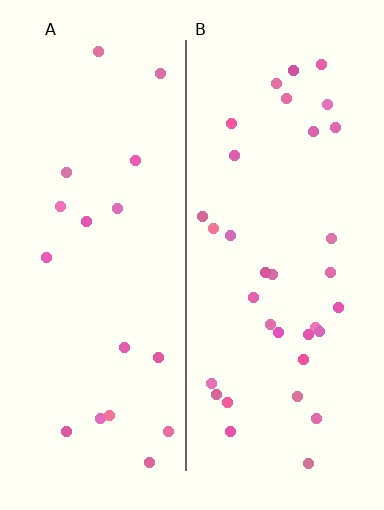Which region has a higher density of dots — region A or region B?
B (the right).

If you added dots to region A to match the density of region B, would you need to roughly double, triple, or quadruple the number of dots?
Approximately double.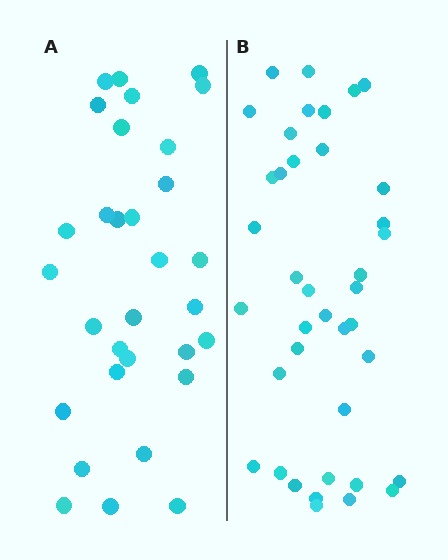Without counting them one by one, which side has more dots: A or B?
Region B (the right region) has more dots.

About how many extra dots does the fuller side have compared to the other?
Region B has roughly 8 or so more dots than region A.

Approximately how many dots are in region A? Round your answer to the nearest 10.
About 30 dots. (The exact count is 31, which rounds to 30.)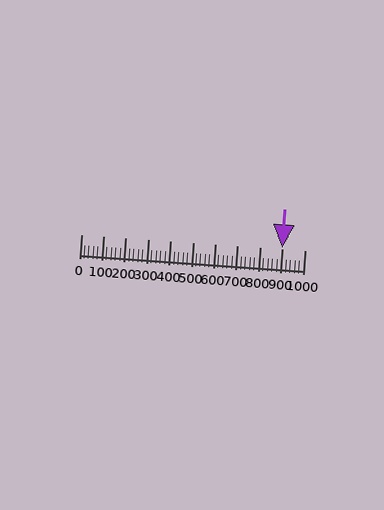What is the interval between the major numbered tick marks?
The major tick marks are spaced 100 units apart.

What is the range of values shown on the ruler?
The ruler shows values from 0 to 1000.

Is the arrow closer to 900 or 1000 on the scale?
The arrow is closer to 900.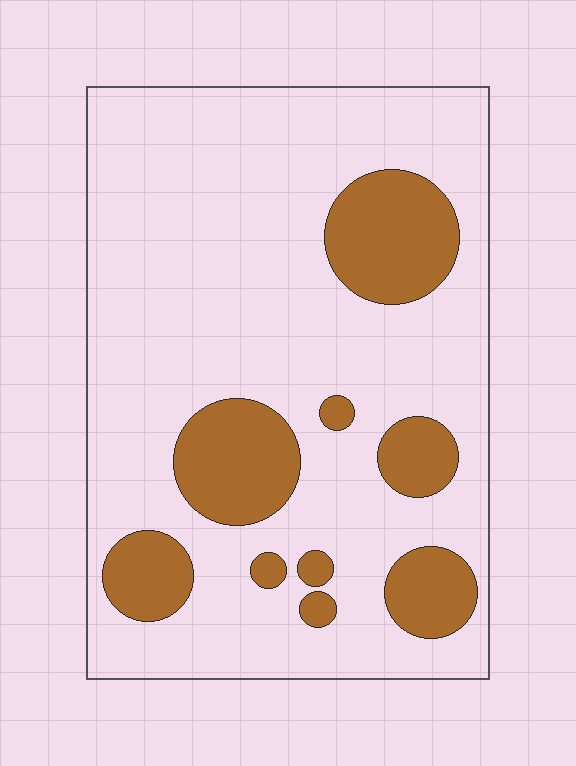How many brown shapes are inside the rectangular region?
9.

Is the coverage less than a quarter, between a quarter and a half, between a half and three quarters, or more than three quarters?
Less than a quarter.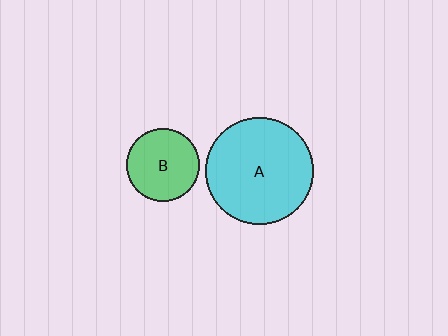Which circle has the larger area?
Circle A (cyan).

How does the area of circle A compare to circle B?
Approximately 2.2 times.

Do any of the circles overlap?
No, none of the circles overlap.